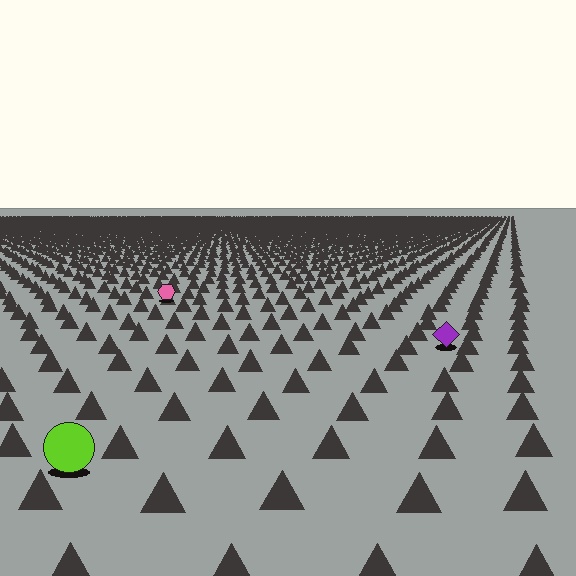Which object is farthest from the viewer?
The pink hexagon is farthest from the viewer. It appears smaller and the ground texture around it is denser.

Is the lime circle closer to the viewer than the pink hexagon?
Yes. The lime circle is closer — you can tell from the texture gradient: the ground texture is coarser near it.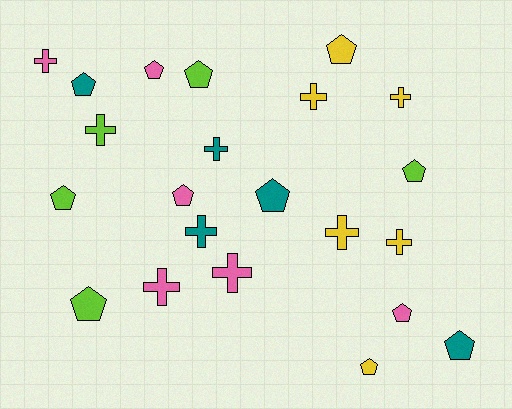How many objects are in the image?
There are 22 objects.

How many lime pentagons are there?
There are 4 lime pentagons.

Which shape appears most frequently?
Pentagon, with 12 objects.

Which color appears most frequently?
Pink, with 6 objects.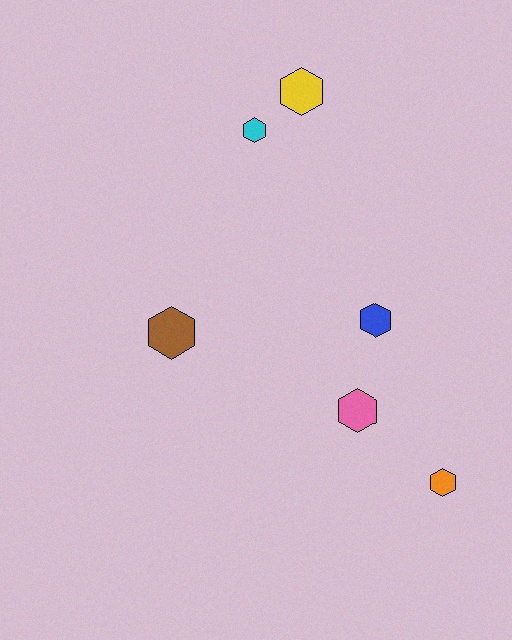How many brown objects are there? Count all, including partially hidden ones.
There is 1 brown object.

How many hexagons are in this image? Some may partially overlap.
There are 6 hexagons.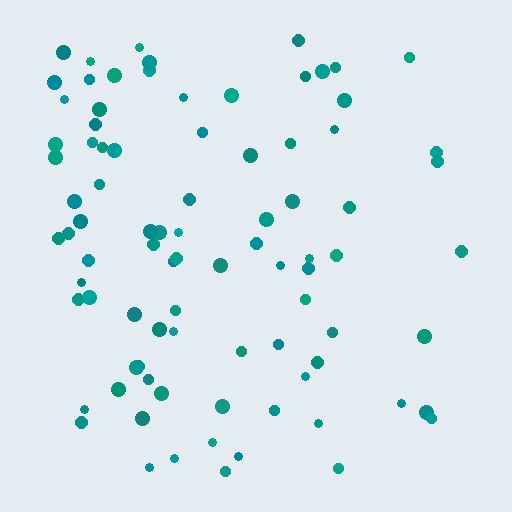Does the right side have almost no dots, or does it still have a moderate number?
Still a moderate number, just noticeably fewer than the left.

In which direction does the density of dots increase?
From right to left, with the left side densest.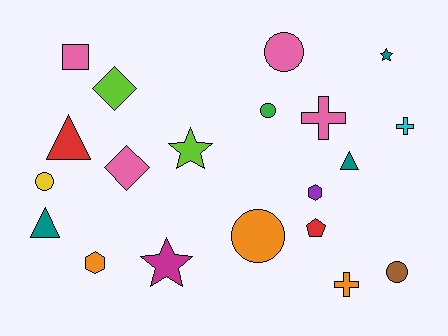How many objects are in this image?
There are 20 objects.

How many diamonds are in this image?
There are 2 diamonds.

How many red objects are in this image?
There are 2 red objects.